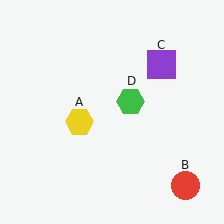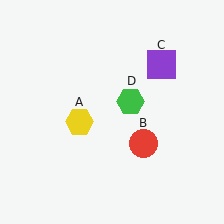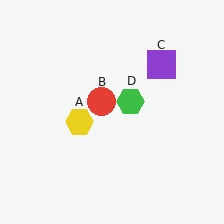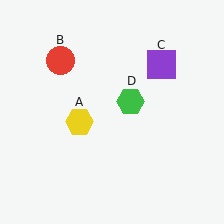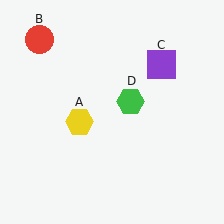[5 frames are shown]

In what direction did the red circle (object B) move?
The red circle (object B) moved up and to the left.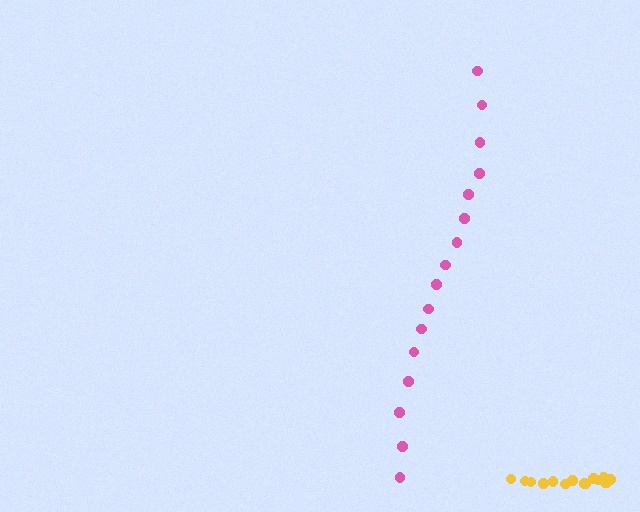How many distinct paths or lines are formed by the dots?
There are 2 distinct paths.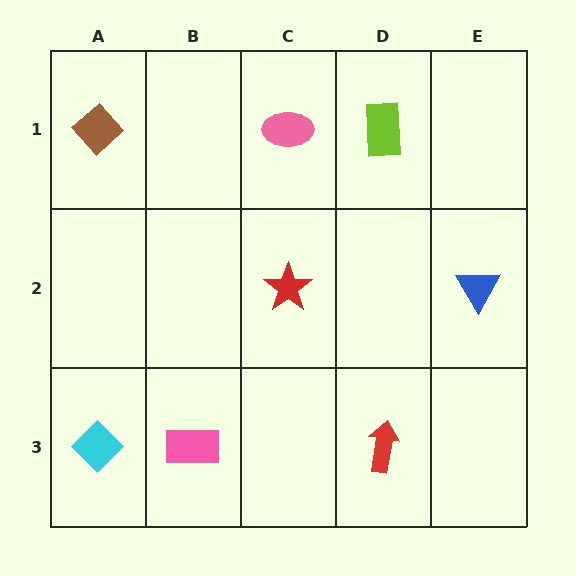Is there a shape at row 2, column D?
No, that cell is empty.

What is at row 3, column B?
A pink rectangle.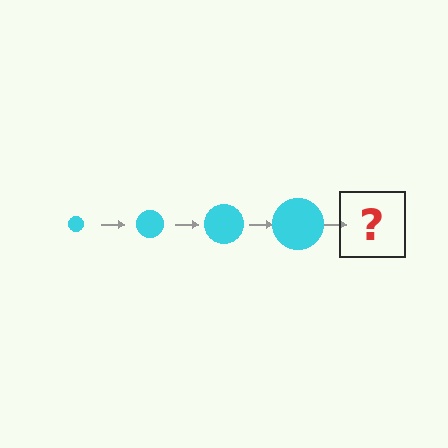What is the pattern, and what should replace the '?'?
The pattern is that the circle gets progressively larger each step. The '?' should be a cyan circle, larger than the previous one.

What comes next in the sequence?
The next element should be a cyan circle, larger than the previous one.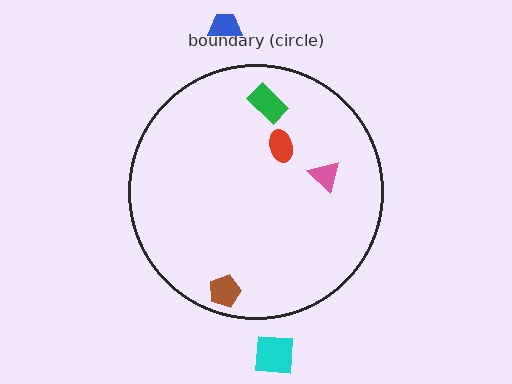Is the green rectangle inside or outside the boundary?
Inside.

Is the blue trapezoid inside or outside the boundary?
Outside.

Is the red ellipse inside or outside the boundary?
Inside.